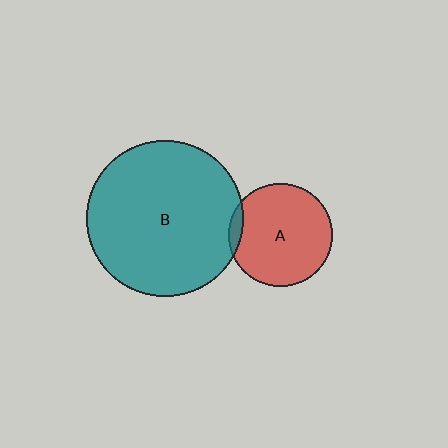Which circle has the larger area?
Circle B (teal).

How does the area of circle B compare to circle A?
Approximately 2.3 times.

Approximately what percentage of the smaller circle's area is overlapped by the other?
Approximately 5%.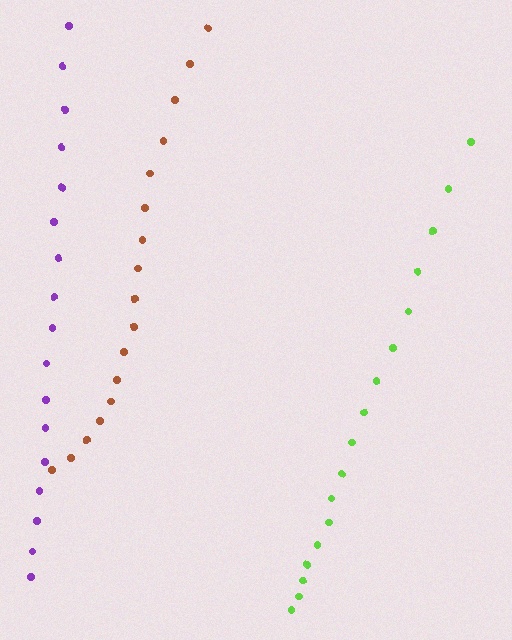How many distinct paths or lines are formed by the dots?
There are 3 distinct paths.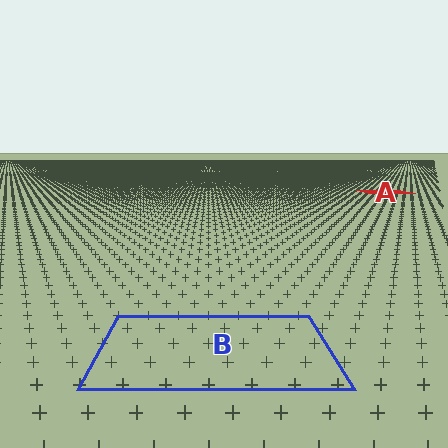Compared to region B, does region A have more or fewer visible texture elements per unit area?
Region A has more texture elements per unit area — they are packed more densely because it is farther away.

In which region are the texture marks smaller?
The texture marks are smaller in region A, because it is farther away.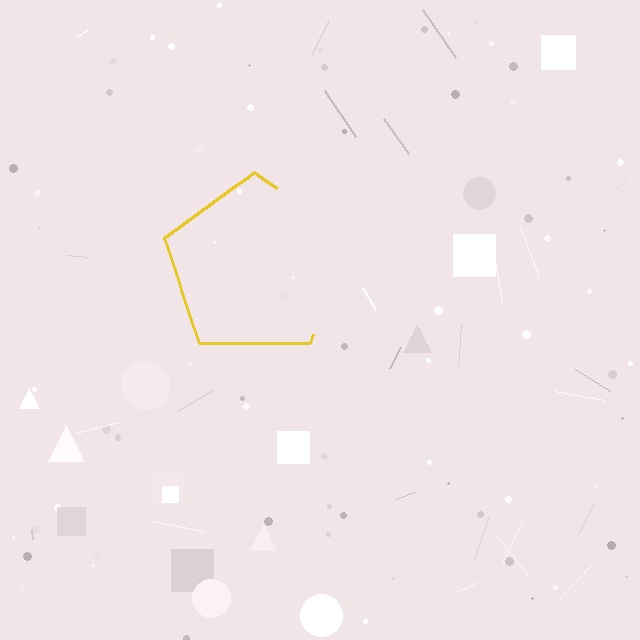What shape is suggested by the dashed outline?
The dashed outline suggests a pentagon.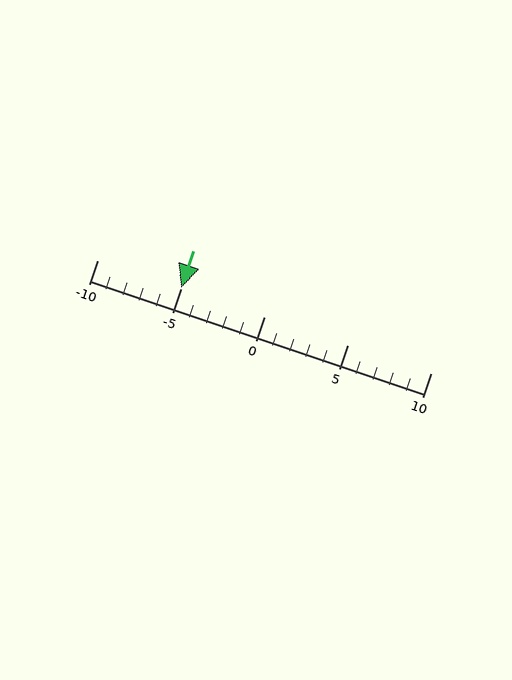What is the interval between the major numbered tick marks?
The major tick marks are spaced 5 units apart.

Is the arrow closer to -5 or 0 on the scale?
The arrow is closer to -5.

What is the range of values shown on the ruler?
The ruler shows values from -10 to 10.